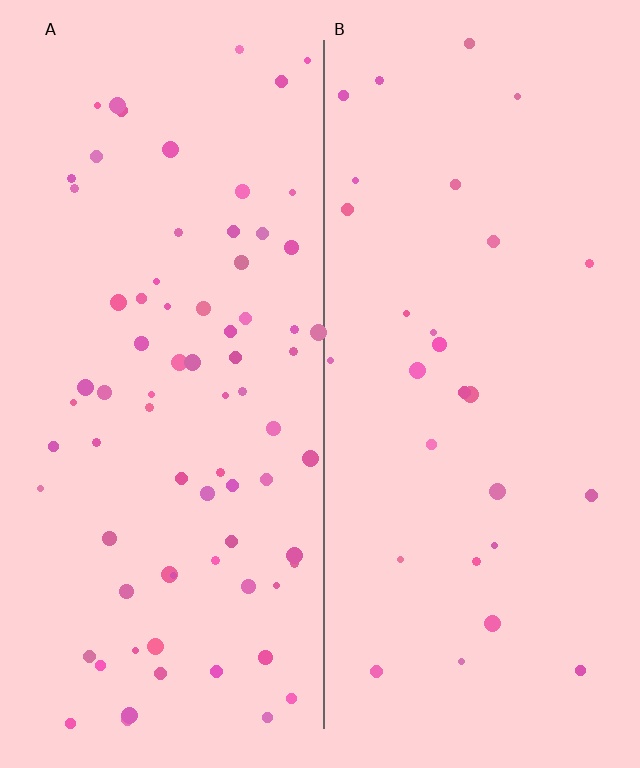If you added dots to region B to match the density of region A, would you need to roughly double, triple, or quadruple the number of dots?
Approximately triple.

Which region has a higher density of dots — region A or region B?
A (the left).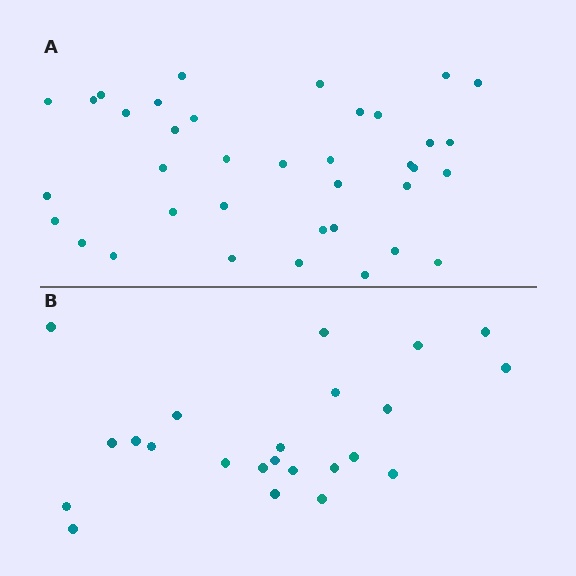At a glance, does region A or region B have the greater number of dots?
Region A (the top region) has more dots.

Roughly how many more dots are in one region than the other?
Region A has approximately 15 more dots than region B.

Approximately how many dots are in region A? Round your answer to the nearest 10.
About 40 dots. (The exact count is 37, which rounds to 40.)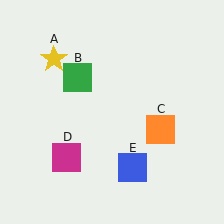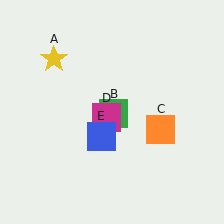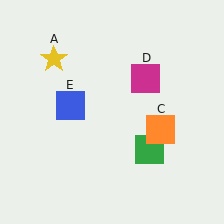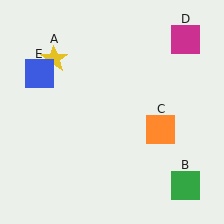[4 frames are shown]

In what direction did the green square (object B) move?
The green square (object B) moved down and to the right.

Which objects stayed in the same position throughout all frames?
Yellow star (object A) and orange square (object C) remained stationary.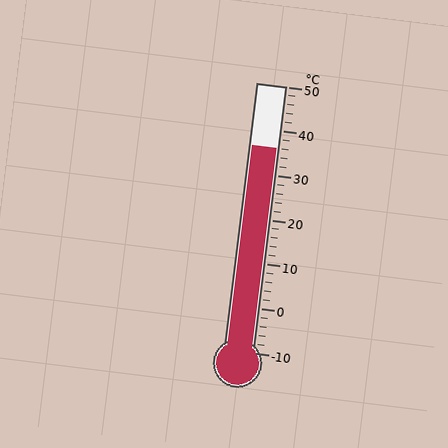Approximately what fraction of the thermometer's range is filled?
The thermometer is filled to approximately 75% of its range.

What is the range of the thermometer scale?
The thermometer scale ranges from -10°C to 50°C.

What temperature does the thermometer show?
The thermometer shows approximately 36°C.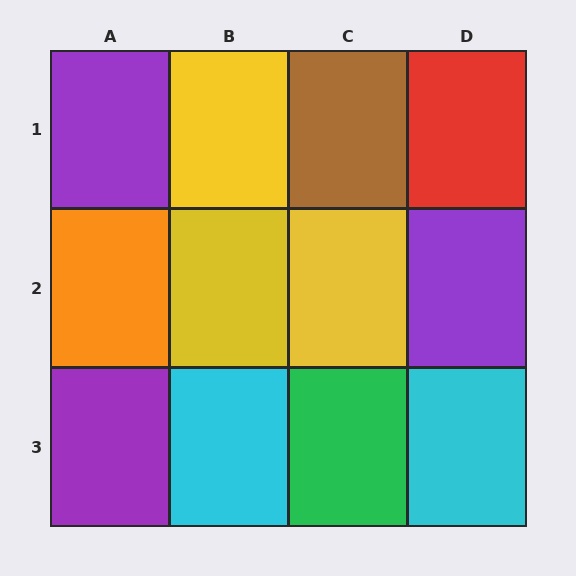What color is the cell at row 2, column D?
Purple.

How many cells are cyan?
2 cells are cyan.